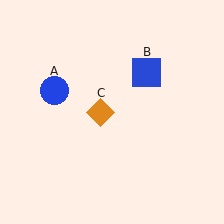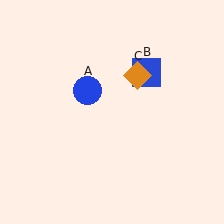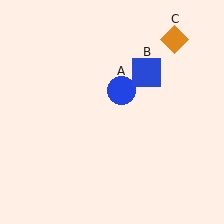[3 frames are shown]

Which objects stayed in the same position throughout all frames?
Blue square (object B) remained stationary.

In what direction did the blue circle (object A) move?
The blue circle (object A) moved right.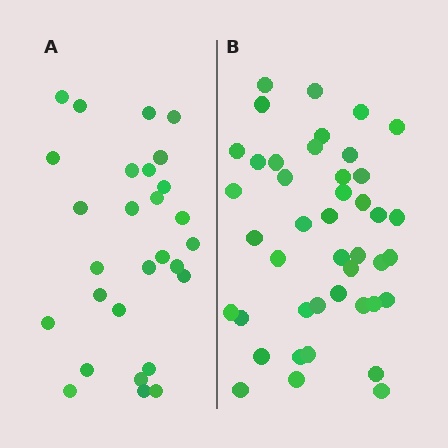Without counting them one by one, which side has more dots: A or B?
Region B (the right region) has more dots.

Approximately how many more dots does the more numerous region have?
Region B has approximately 15 more dots than region A.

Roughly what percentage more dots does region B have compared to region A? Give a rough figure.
About 55% more.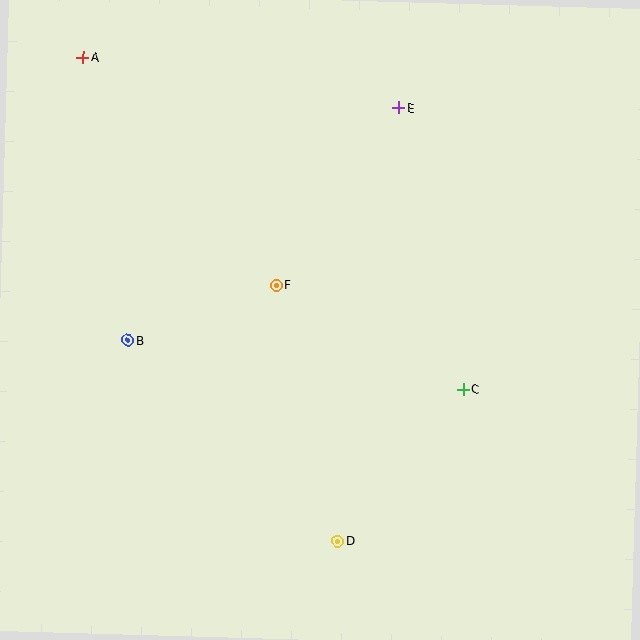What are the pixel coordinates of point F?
Point F is at (276, 285).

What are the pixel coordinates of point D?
Point D is at (337, 541).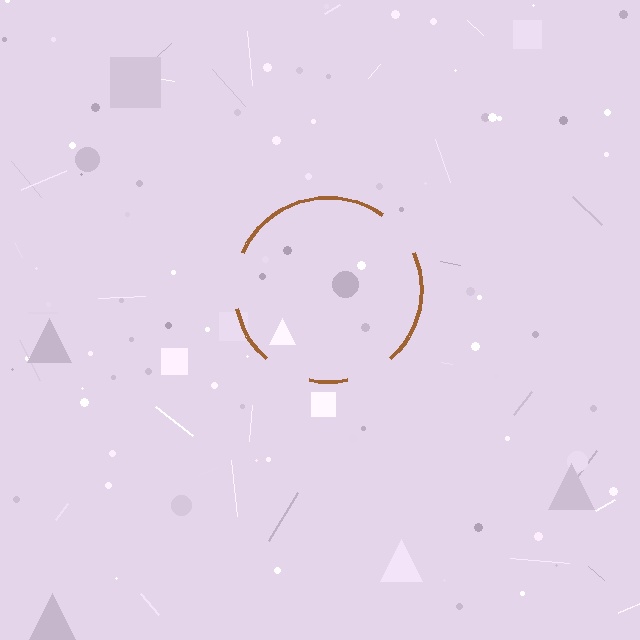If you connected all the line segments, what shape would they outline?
They would outline a circle.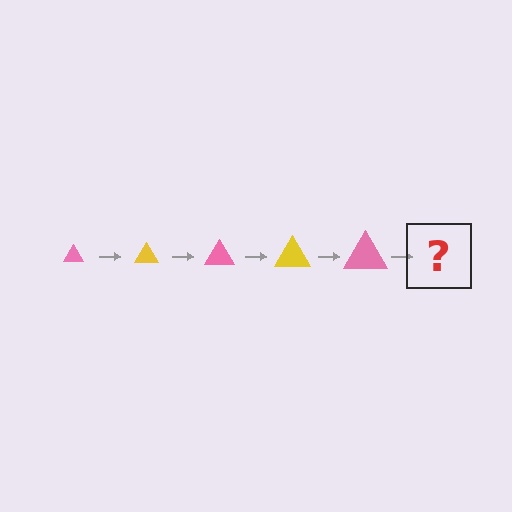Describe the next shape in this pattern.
It should be a yellow triangle, larger than the previous one.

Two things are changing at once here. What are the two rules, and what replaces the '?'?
The two rules are that the triangle grows larger each step and the color cycles through pink and yellow. The '?' should be a yellow triangle, larger than the previous one.